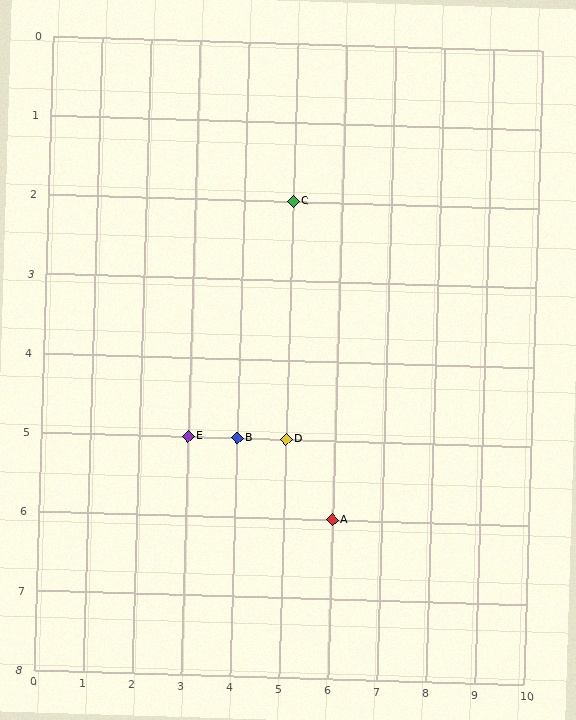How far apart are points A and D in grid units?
Points A and D are 1 column and 1 row apart (about 1.4 grid units diagonally).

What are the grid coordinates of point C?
Point C is at grid coordinates (5, 2).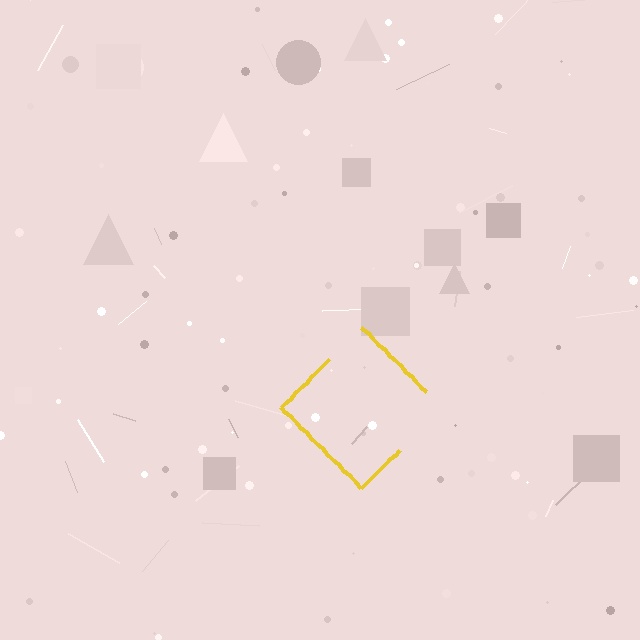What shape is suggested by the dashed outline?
The dashed outline suggests a diamond.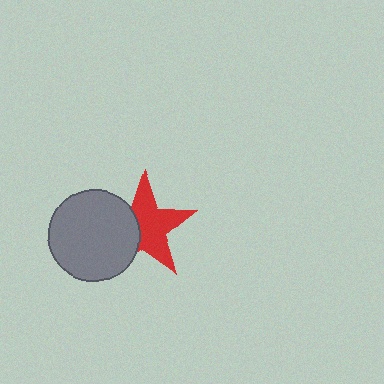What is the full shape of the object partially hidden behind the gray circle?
The partially hidden object is a red star.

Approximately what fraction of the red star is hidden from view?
Roughly 38% of the red star is hidden behind the gray circle.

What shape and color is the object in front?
The object in front is a gray circle.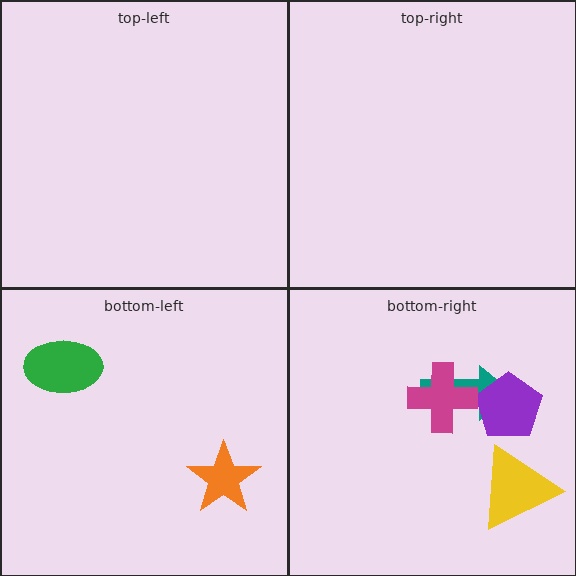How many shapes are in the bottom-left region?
2.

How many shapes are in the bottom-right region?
4.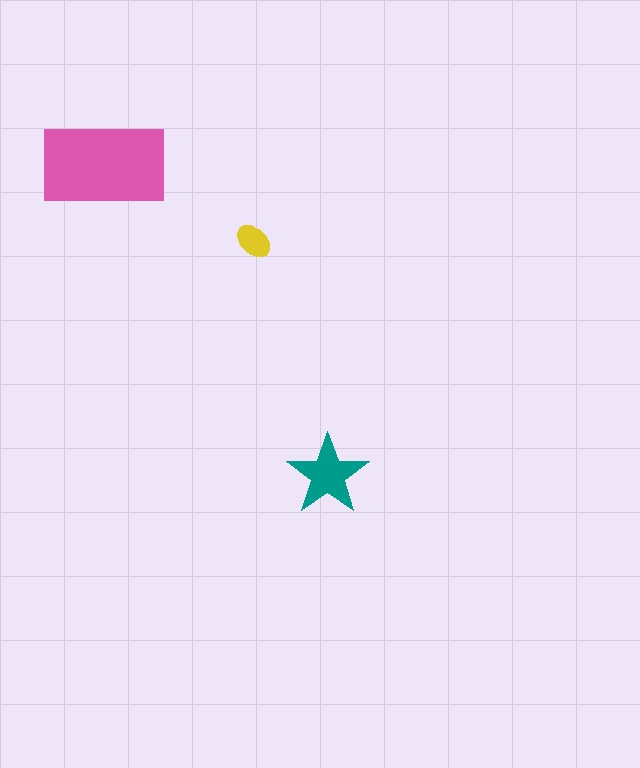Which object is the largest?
The pink rectangle.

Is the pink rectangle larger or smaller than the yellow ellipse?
Larger.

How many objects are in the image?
There are 3 objects in the image.